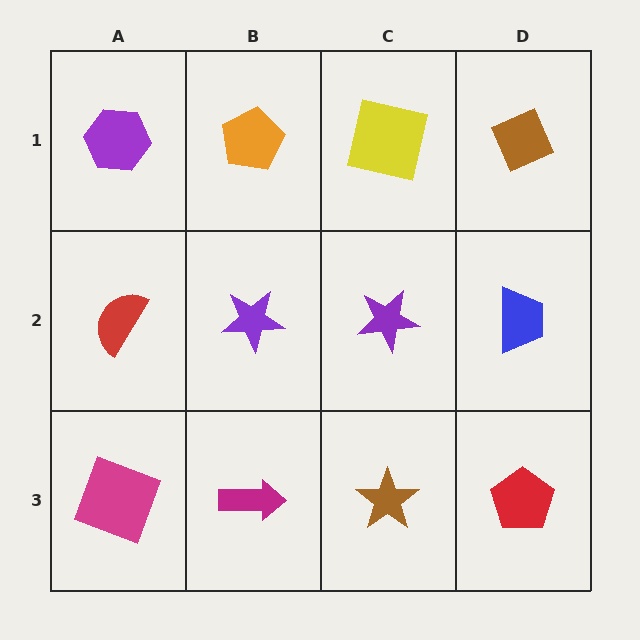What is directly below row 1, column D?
A blue trapezoid.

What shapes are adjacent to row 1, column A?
A red semicircle (row 2, column A), an orange pentagon (row 1, column B).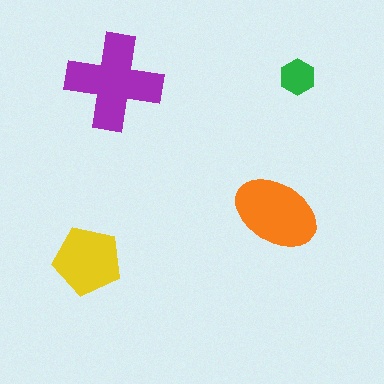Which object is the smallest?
The green hexagon.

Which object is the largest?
The purple cross.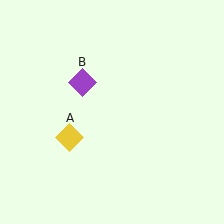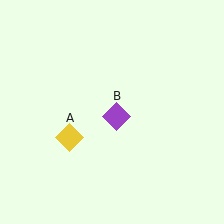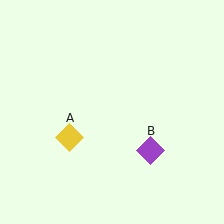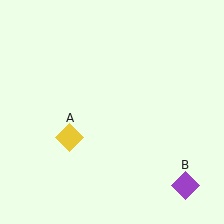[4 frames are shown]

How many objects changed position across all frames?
1 object changed position: purple diamond (object B).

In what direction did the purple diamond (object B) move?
The purple diamond (object B) moved down and to the right.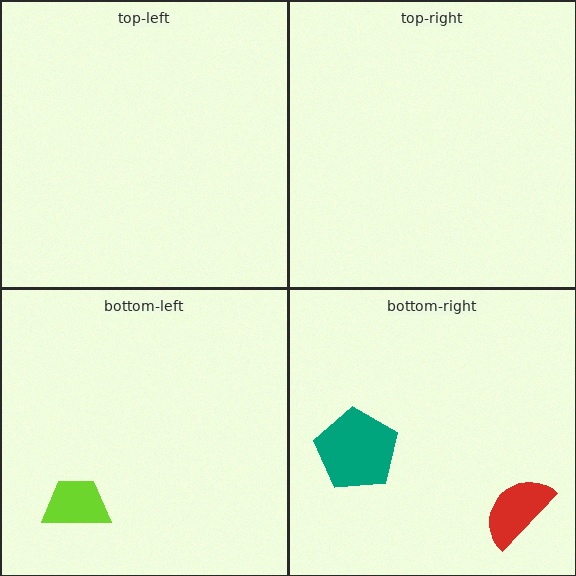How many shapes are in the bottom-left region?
1.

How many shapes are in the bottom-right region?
2.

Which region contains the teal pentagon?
The bottom-right region.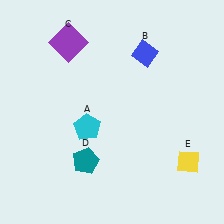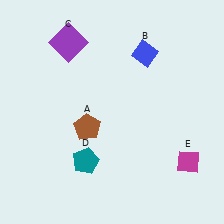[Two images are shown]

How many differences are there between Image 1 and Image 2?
There are 2 differences between the two images.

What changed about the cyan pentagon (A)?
In Image 1, A is cyan. In Image 2, it changed to brown.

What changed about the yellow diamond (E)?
In Image 1, E is yellow. In Image 2, it changed to magenta.